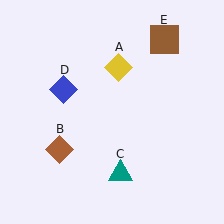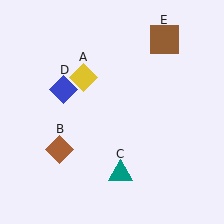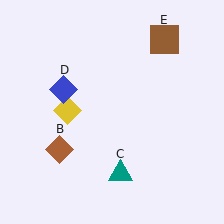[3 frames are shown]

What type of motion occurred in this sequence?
The yellow diamond (object A) rotated counterclockwise around the center of the scene.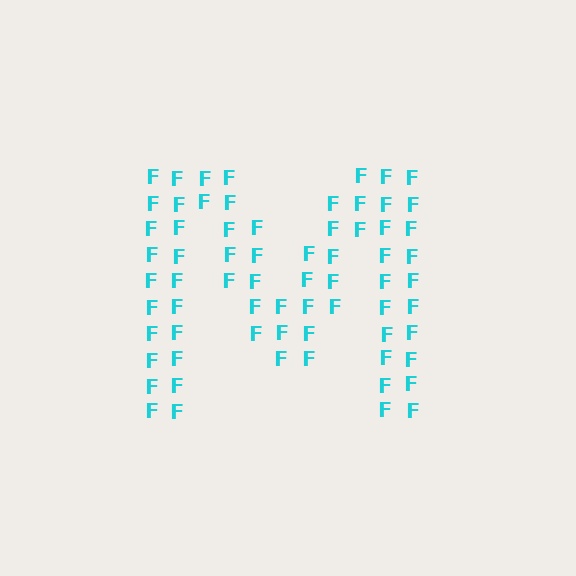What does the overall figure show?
The overall figure shows the letter M.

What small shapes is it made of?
It is made of small letter F's.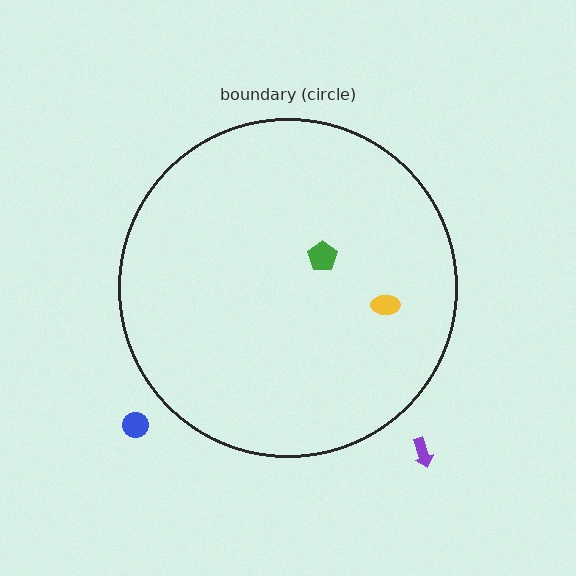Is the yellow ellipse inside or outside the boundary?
Inside.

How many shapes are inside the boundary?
2 inside, 2 outside.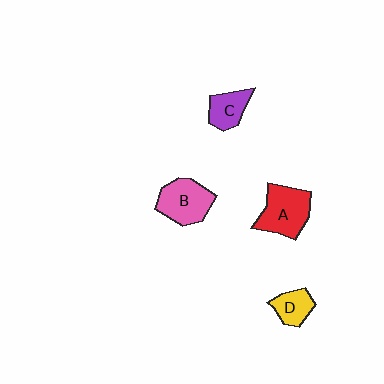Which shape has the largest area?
Shape A (red).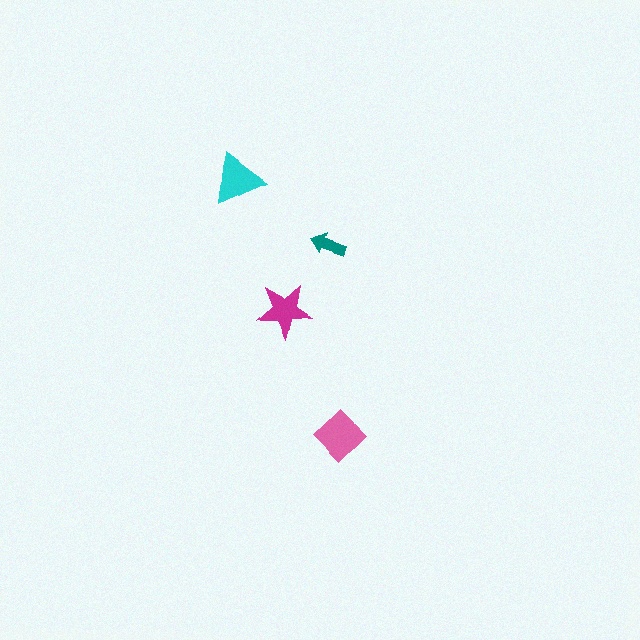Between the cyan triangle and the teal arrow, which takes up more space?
The cyan triangle.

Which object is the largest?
The pink diamond.